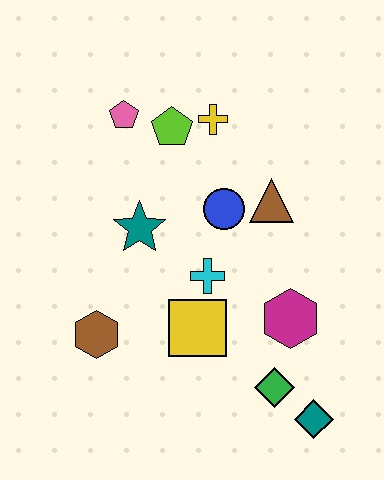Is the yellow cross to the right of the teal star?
Yes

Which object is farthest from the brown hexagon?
The yellow cross is farthest from the brown hexagon.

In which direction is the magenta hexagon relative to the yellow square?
The magenta hexagon is to the right of the yellow square.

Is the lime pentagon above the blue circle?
Yes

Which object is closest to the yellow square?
The cyan cross is closest to the yellow square.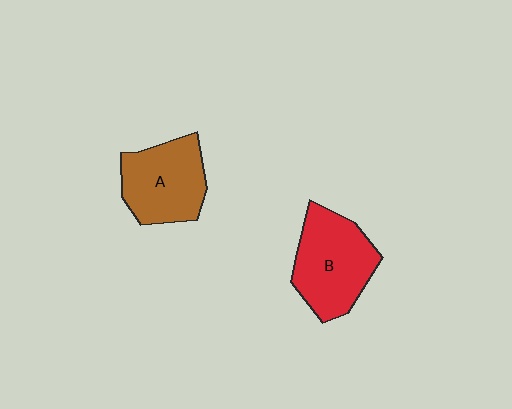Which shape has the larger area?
Shape B (red).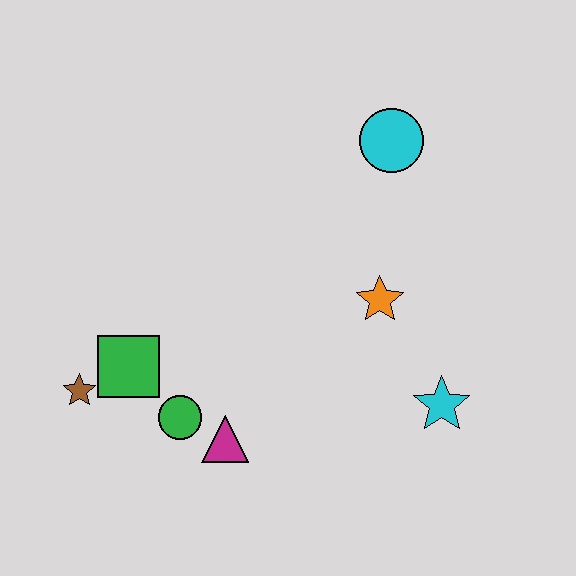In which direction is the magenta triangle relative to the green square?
The magenta triangle is to the right of the green square.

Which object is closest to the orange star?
The cyan star is closest to the orange star.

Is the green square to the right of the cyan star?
No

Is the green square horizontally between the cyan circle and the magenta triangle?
No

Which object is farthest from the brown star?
The cyan circle is farthest from the brown star.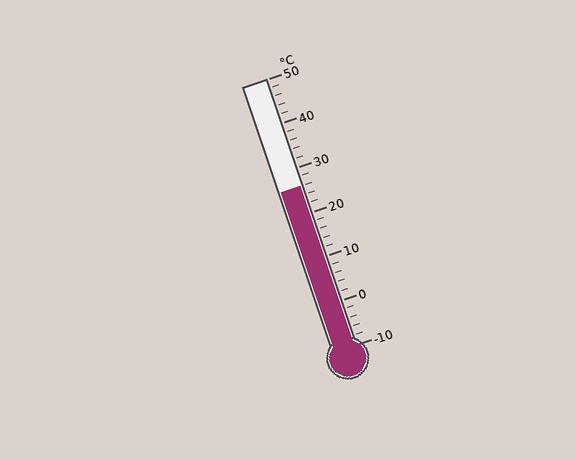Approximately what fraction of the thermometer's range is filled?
The thermometer is filled to approximately 60% of its range.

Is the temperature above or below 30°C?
The temperature is below 30°C.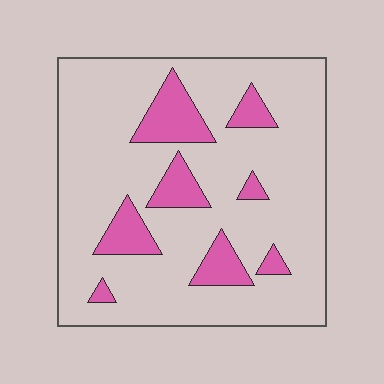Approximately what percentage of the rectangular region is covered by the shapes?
Approximately 15%.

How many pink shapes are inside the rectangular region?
8.